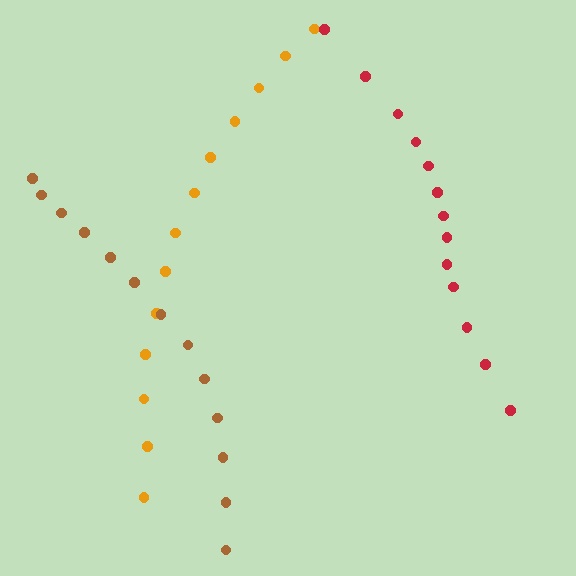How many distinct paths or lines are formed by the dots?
There are 3 distinct paths.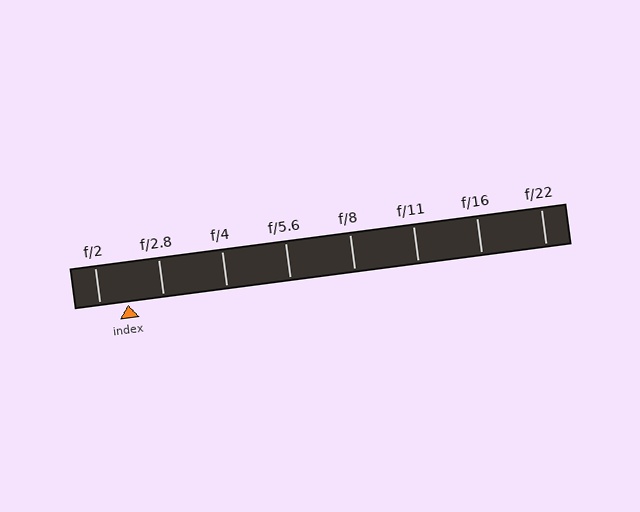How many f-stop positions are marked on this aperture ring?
There are 8 f-stop positions marked.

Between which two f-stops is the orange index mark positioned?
The index mark is between f/2 and f/2.8.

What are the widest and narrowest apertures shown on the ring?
The widest aperture shown is f/2 and the narrowest is f/22.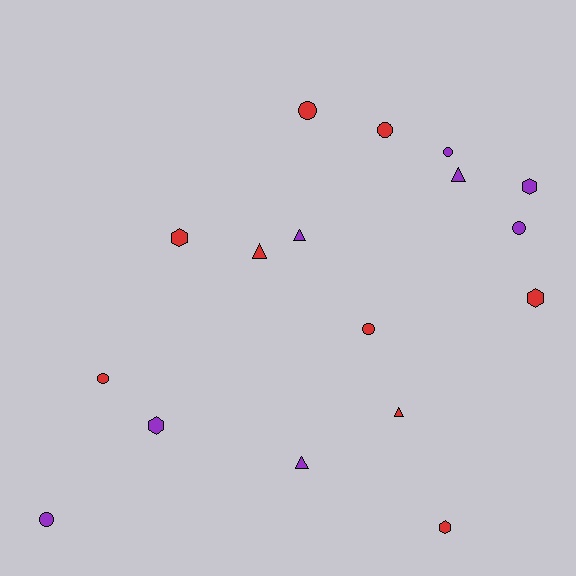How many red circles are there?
There are 4 red circles.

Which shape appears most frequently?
Circle, with 7 objects.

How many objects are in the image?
There are 17 objects.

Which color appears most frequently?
Red, with 9 objects.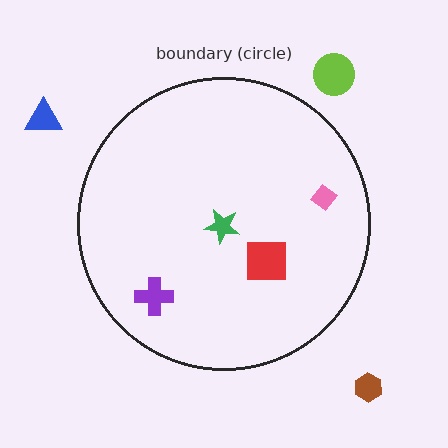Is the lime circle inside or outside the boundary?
Outside.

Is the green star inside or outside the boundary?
Inside.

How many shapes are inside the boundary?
4 inside, 3 outside.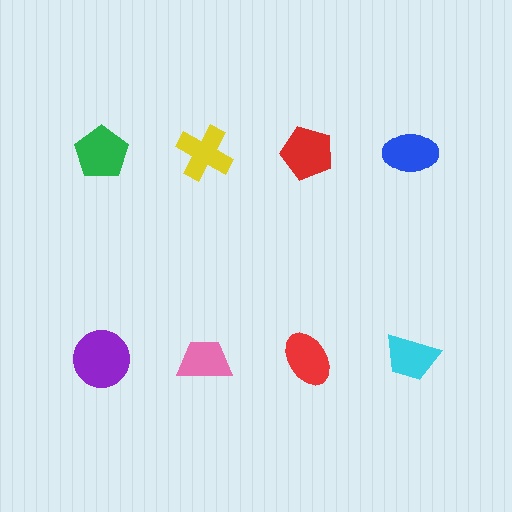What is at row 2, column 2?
A pink trapezoid.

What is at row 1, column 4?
A blue ellipse.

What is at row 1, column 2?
A yellow cross.